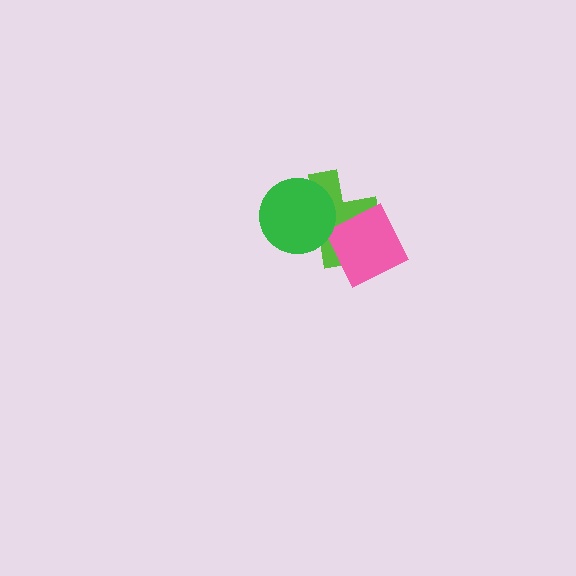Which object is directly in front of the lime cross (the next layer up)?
The pink diamond is directly in front of the lime cross.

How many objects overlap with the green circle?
1 object overlaps with the green circle.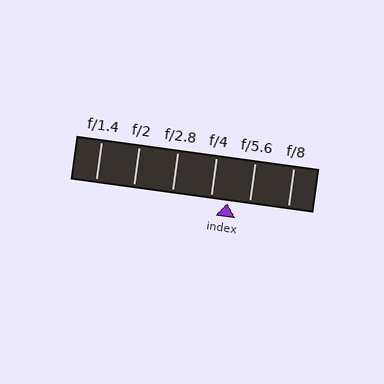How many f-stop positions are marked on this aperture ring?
There are 6 f-stop positions marked.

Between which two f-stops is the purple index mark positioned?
The index mark is between f/4 and f/5.6.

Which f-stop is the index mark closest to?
The index mark is closest to f/4.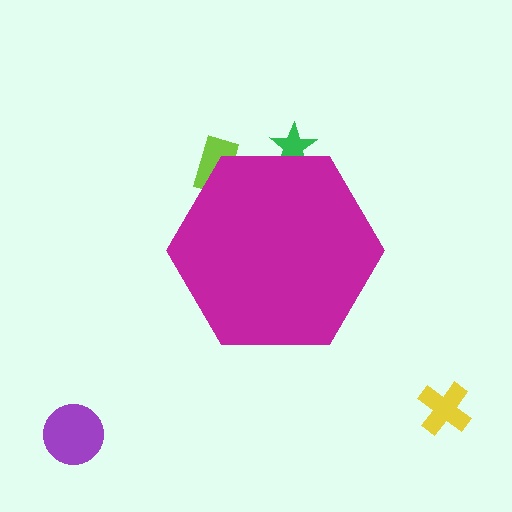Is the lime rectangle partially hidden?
Yes, the lime rectangle is partially hidden behind the magenta hexagon.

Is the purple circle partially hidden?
No, the purple circle is fully visible.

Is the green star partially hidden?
Yes, the green star is partially hidden behind the magenta hexagon.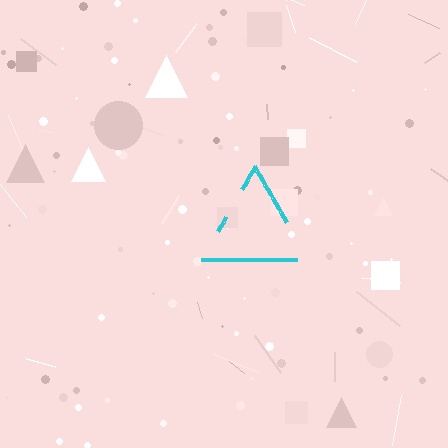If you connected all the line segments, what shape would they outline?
They would outline a triangle.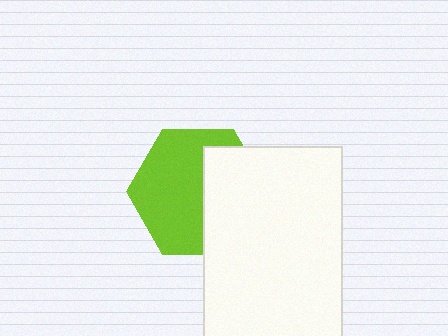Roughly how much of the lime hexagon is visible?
About half of it is visible (roughly 59%).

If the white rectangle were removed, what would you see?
You would see the complete lime hexagon.